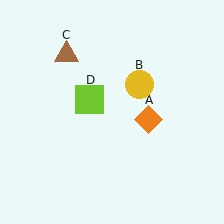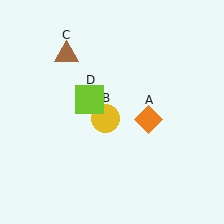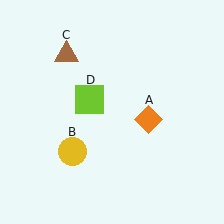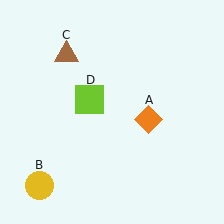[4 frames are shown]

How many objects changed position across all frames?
1 object changed position: yellow circle (object B).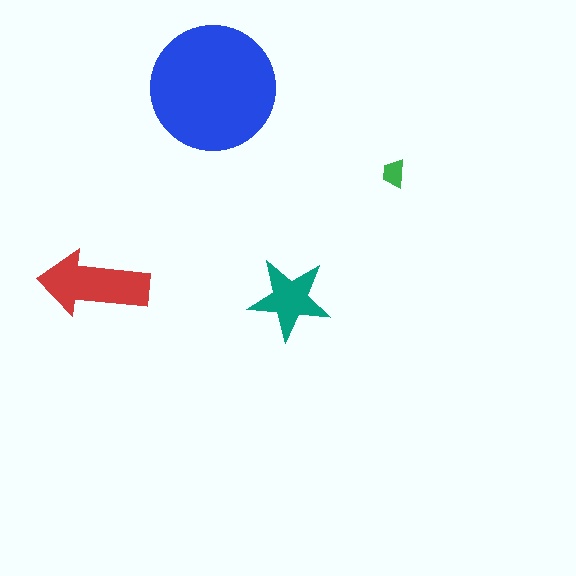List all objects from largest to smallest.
The blue circle, the red arrow, the teal star, the green trapezoid.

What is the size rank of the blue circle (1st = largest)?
1st.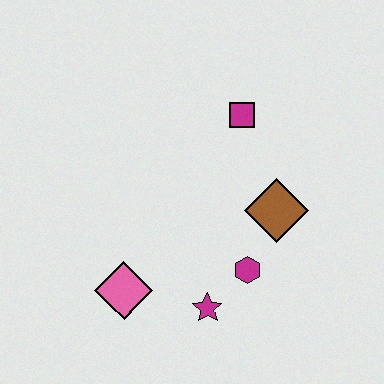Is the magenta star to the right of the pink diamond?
Yes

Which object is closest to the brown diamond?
The magenta hexagon is closest to the brown diamond.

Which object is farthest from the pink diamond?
The magenta square is farthest from the pink diamond.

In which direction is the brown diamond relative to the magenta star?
The brown diamond is above the magenta star.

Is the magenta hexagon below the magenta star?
No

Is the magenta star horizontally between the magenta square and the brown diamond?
No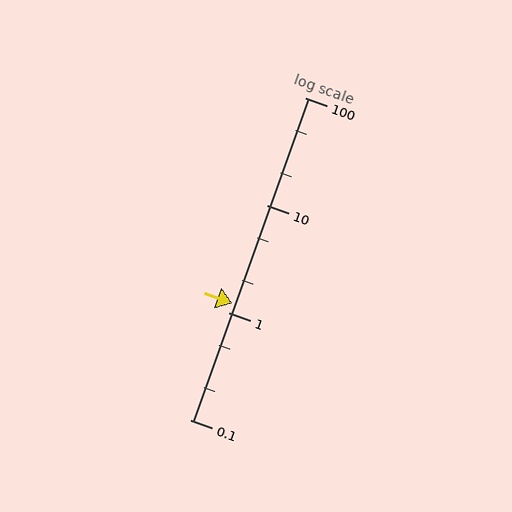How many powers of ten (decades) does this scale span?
The scale spans 3 decades, from 0.1 to 100.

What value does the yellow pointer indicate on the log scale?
The pointer indicates approximately 1.2.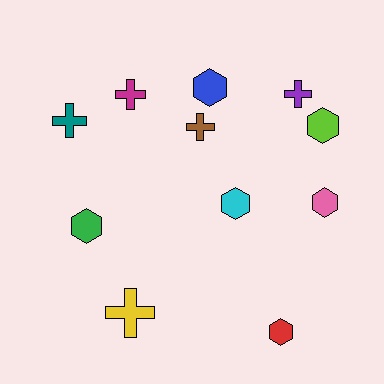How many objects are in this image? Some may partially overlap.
There are 11 objects.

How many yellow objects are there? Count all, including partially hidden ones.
There is 1 yellow object.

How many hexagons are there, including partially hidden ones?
There are 6 hexagons.